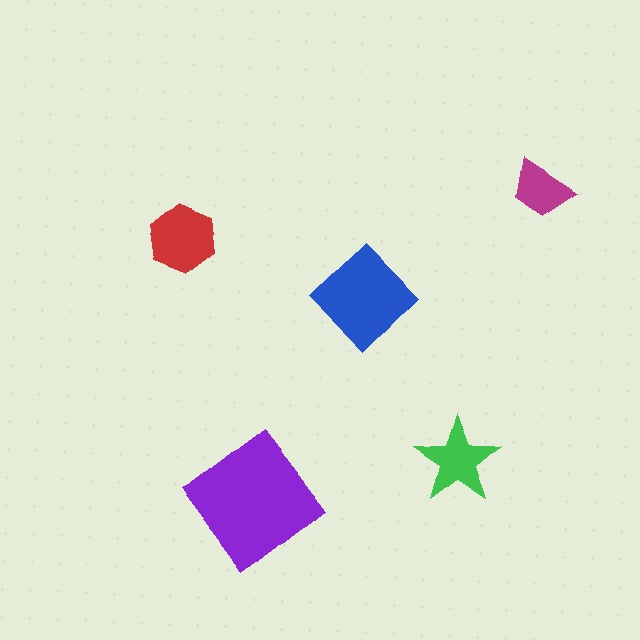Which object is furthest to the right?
The magenta trapezoid is rightmost.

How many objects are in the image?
There are 5 objects in the image.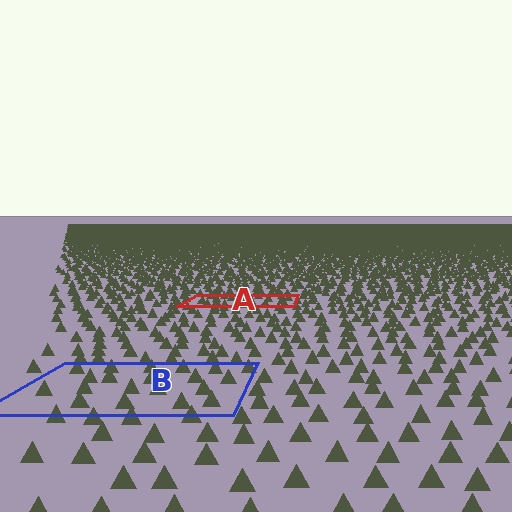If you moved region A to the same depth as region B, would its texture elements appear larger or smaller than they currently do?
They would appear larger. At a closer depth, the same texture elements are projected at a bigger on-screen size.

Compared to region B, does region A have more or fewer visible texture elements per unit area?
Region A has more texture elements per unit area — they are packed more densely because it is farther away.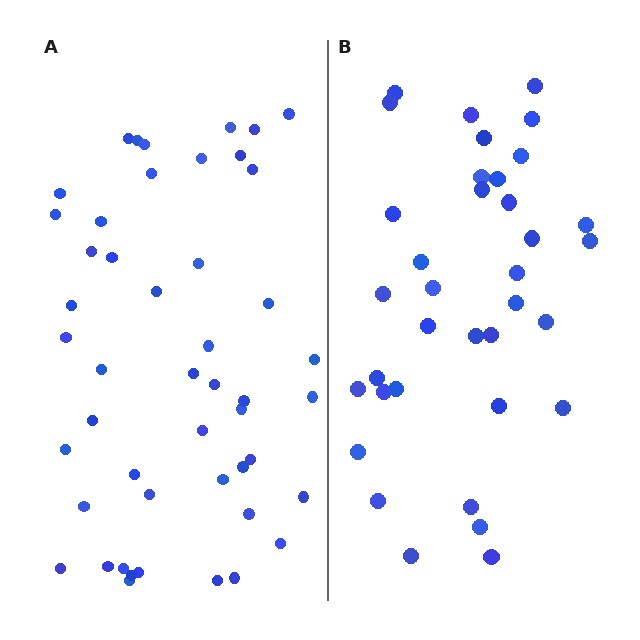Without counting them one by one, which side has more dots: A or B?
Region A (the left region) has more dots.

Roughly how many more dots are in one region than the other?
Region A has roughly 12 or so more dots than region B.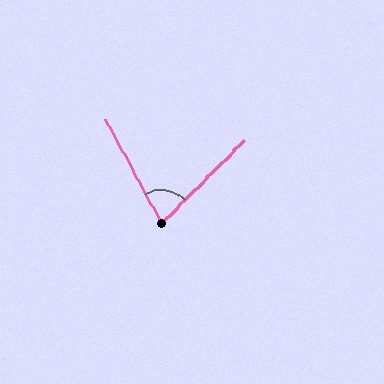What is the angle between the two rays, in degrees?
Approximately 73 degrees.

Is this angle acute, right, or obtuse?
It is acute.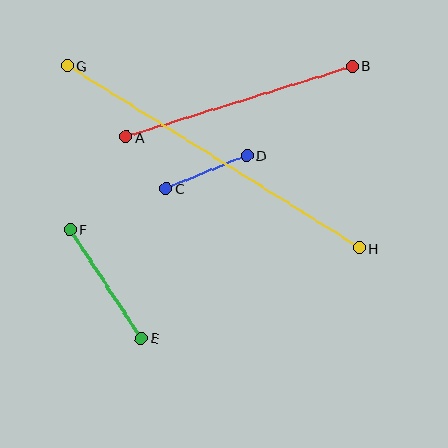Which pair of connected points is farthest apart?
Points G and H are farthest apart.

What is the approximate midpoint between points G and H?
The midpoint is at approximately (213, 157) pixels.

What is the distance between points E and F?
The distance is approximately 130 pixels.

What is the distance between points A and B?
The distance is approximately 237 pixels.